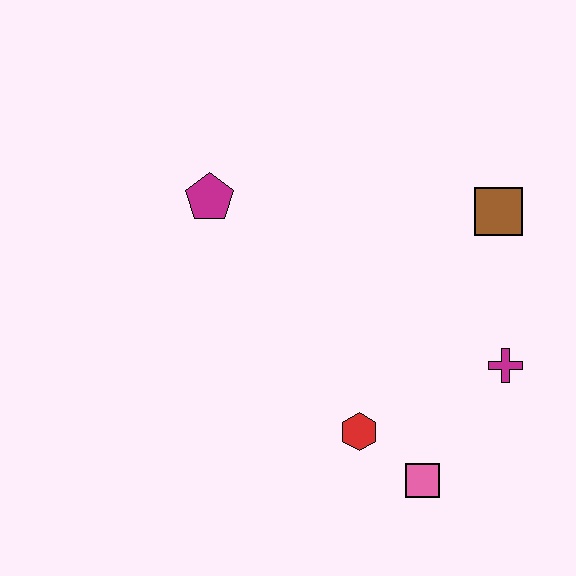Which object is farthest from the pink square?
The magenta pentagon is farthest from the pink square.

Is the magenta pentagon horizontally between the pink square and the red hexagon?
No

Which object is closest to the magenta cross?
The pink square is closest to the magenta cross.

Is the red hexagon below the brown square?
Yes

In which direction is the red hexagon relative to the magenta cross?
The red hexagon is to the left of the magenta cross.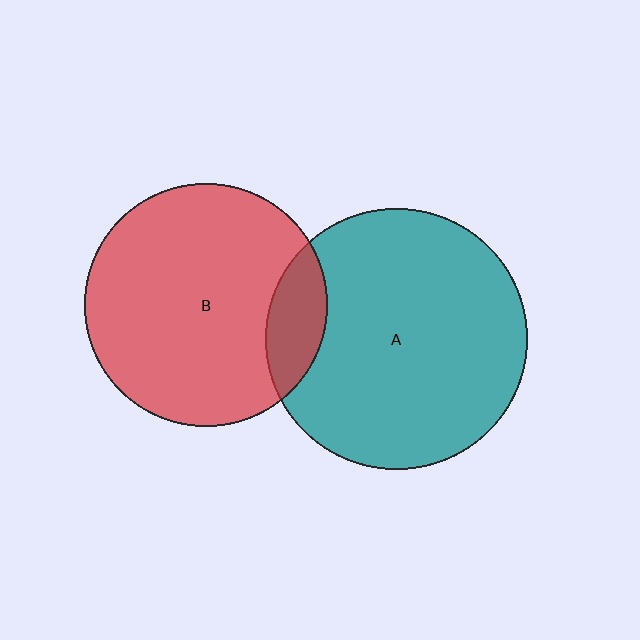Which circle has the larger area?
Circle A (teal).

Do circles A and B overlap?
Yes.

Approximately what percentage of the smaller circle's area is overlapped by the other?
Approximately 15%.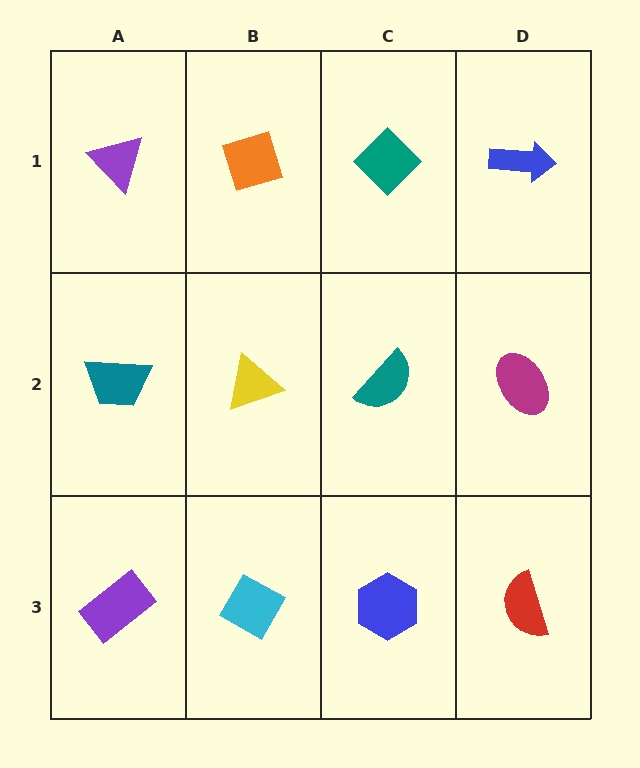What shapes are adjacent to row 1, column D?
A magenta ellipse (row 2, column D), a teal diamond (row 1, column C).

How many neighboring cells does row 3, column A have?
2.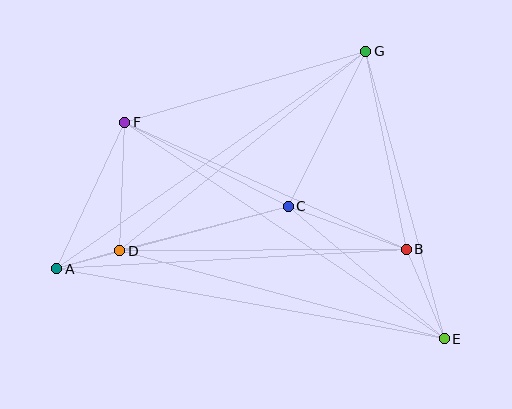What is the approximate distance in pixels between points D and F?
The distance between D and F is approximately 129 pixels.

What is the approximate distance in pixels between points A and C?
The distance between A and C is approximately 240 pixels.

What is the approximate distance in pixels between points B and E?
The distance between B and E is approximately 97 pixels.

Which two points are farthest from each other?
Points A and E are farthest from each other.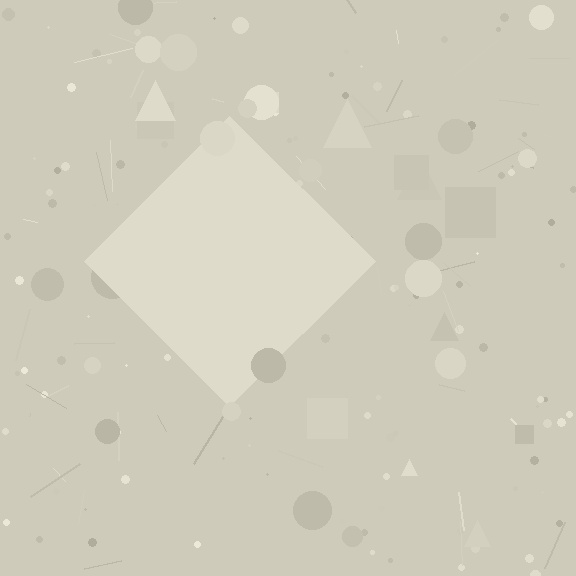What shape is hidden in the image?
A diamond is hidden in the image.